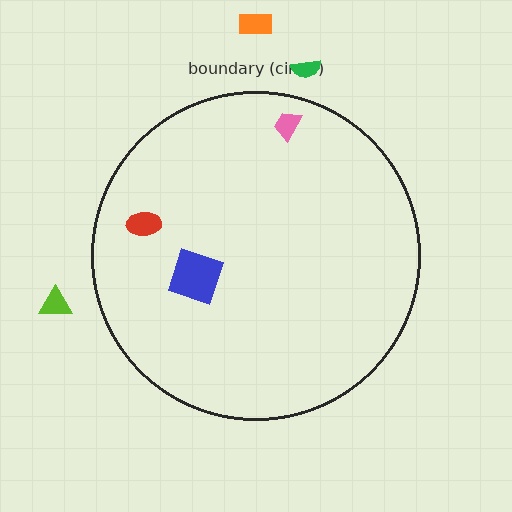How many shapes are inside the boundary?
3 inside, 3 outside.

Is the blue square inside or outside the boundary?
Inside.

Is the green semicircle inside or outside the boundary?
Outside.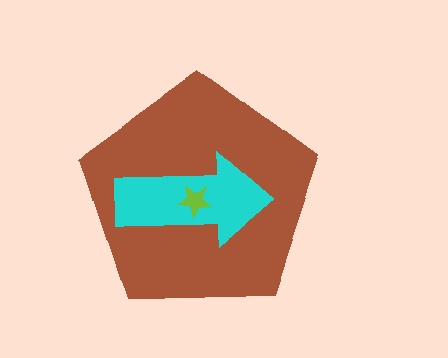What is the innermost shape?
The lime star.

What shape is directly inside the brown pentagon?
The cyan arrow.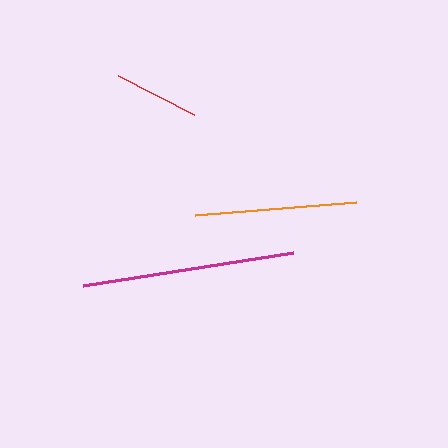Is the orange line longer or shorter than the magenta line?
The magenta line is longer than the orange line.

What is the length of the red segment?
The red segment is approximately 85 pixels long.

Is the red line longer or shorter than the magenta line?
The magenta line is longer than the red line.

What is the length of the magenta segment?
The magenta segment is approximately 212 pixels long.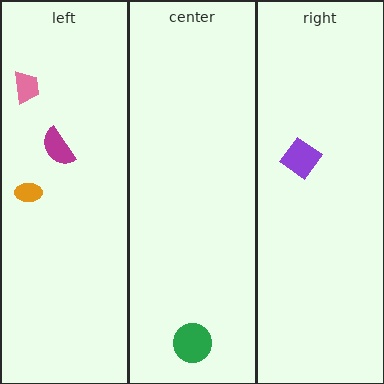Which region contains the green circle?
The center region.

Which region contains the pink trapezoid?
The left region.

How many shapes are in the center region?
1.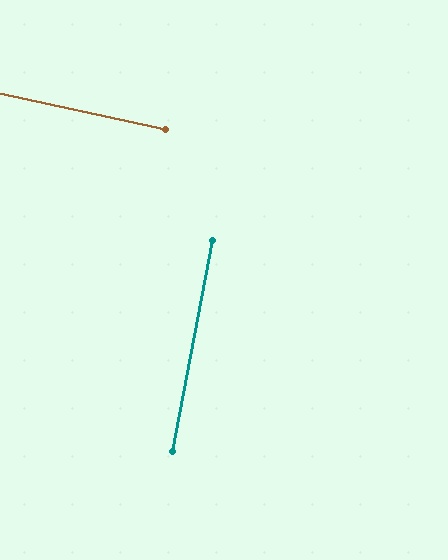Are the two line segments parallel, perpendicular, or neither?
Perpendicular — they meet at approximately 88°.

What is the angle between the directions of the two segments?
Approximately 88 degrees.